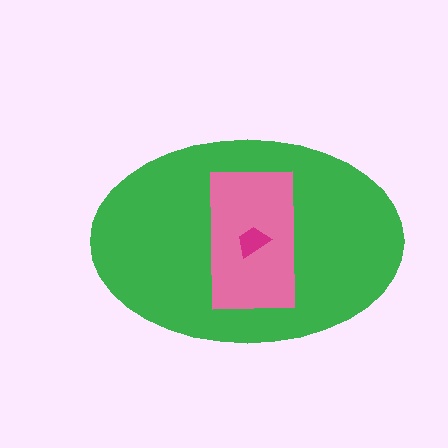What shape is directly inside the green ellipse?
The pink rectangle.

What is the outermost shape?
The green ellipse.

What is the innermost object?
The magenta trapezoid.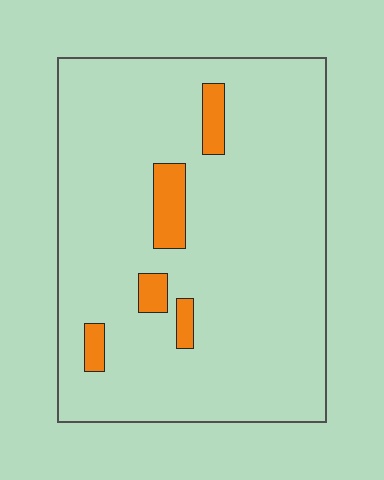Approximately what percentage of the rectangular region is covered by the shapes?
Approximately 10%.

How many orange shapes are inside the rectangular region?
5.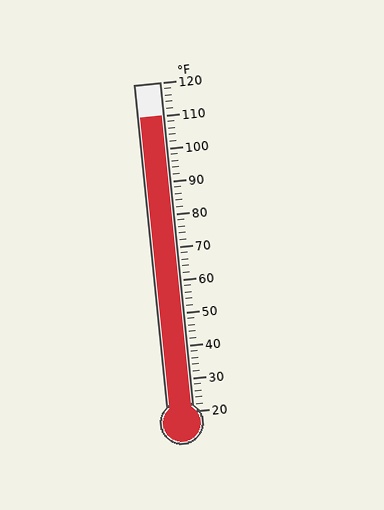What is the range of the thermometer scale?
The thermometer scale ranges from 20°F to 120°F.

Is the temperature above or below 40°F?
The temperature is above 40°F.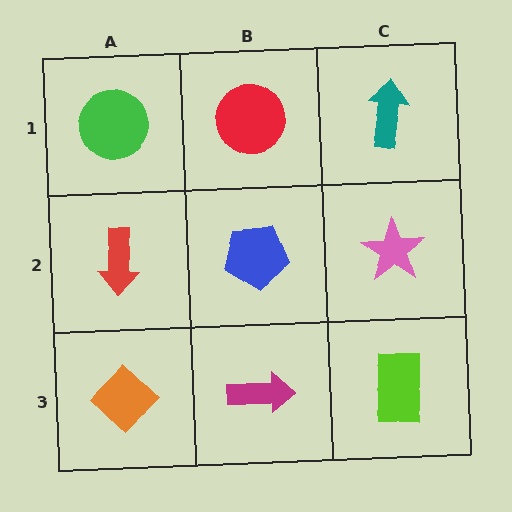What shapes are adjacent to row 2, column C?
A teal arrow (row 1, column C), a lime rectangle (row 3, column C), a blue pentagon (row 2, column B).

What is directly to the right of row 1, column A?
A red circle.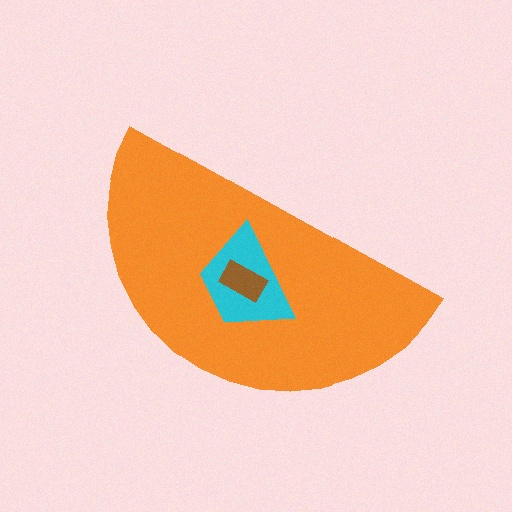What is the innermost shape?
The brown rectangle.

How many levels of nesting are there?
3.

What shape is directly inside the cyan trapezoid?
The brown rectangle.